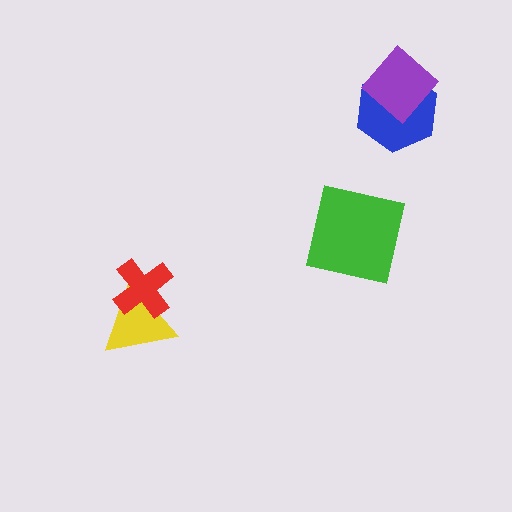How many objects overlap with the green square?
0 objects overlap with the green square.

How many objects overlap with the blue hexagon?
1 object overlaps with the blue hexagon.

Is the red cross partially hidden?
No, no other shape covers it.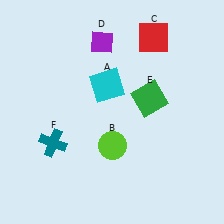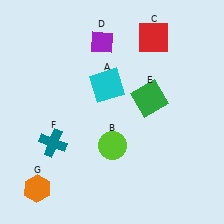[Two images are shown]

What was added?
An orange hexagon (G) was added in Image 2.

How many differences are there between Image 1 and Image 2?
There is 1 difference between the two images.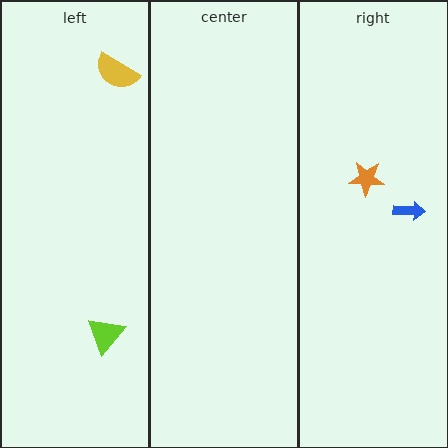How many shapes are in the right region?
2.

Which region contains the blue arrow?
The right region.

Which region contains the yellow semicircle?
The left region.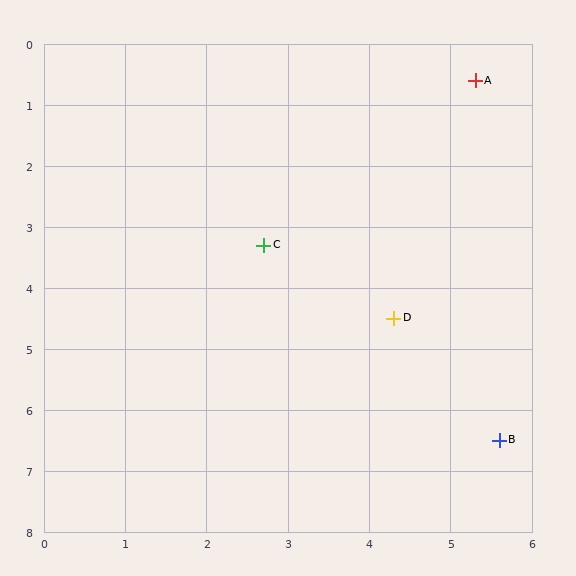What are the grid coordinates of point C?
Point C is at approximately (2.7, 3.3).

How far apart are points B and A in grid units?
Points B and A are about 5.9 grid units apart.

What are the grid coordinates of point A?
Point A is at approximately (5.3, 0.6).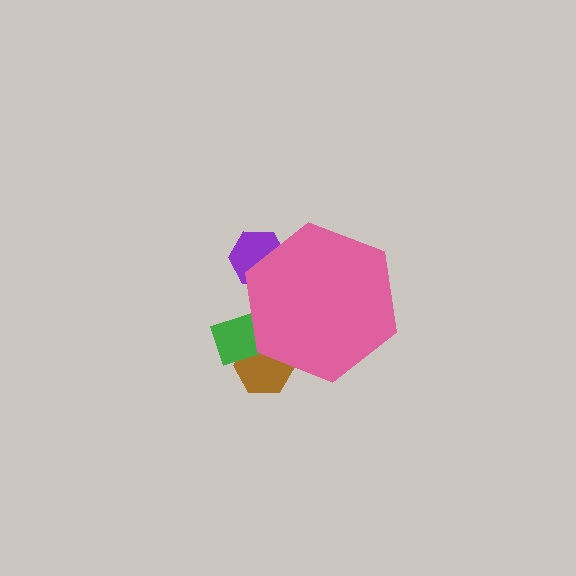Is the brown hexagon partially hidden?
Yes, the brown hexagon is partially hidden behind the pink hexagon.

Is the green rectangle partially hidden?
Yes, the green rectangle is partially hidden behind the pink hexagon.